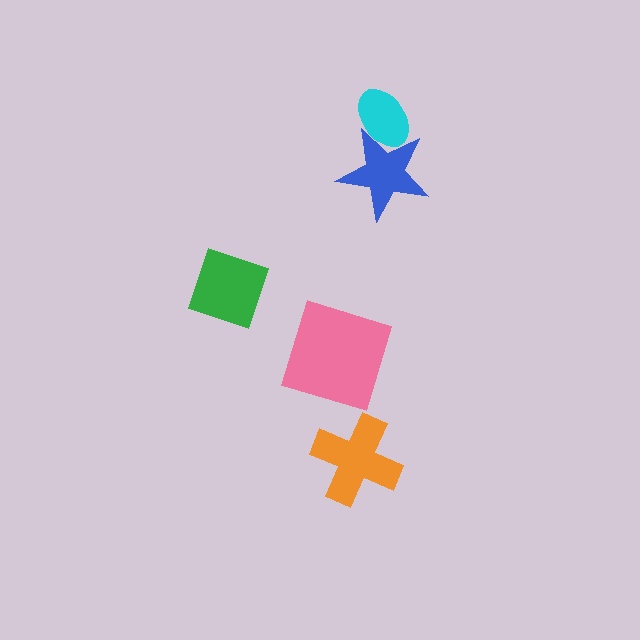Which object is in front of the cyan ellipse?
The blue star is in front of the cyan ellipse.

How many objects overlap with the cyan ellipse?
1 object overlaps with the cyan ellipse.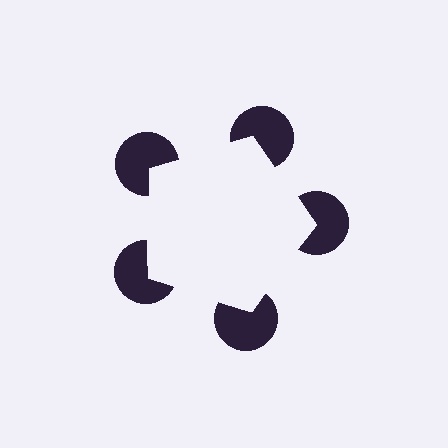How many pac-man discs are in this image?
There are 5 — one at each vertex of the illusory pentagon.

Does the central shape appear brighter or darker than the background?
It typically appears slightly brighter than the background, even though no actual brightness change is drawn.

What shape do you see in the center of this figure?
An illusory pentagon — its edges are inferred from the aligned wedge cuts in the pac-man discs, not physically drawn.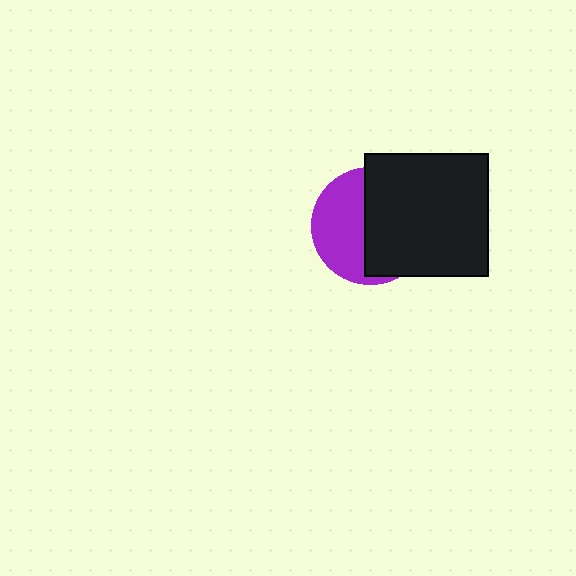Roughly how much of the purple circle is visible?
A small part of it is visible (roughly 44%).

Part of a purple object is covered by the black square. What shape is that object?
It is a circle.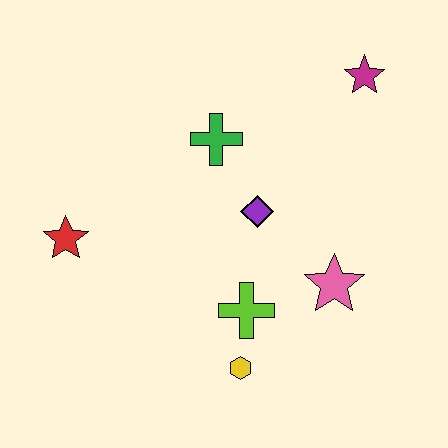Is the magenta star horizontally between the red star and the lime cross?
No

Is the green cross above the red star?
Yes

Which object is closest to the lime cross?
The yellow hexagon is closest to the lime cross.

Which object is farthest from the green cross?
The yellow hexagon is farthest from the green cross.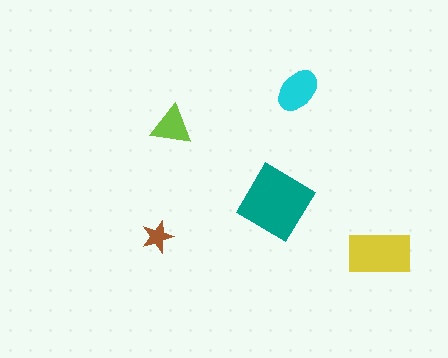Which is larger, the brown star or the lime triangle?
The lime triangle.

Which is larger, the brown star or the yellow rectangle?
The yellow rectangle.